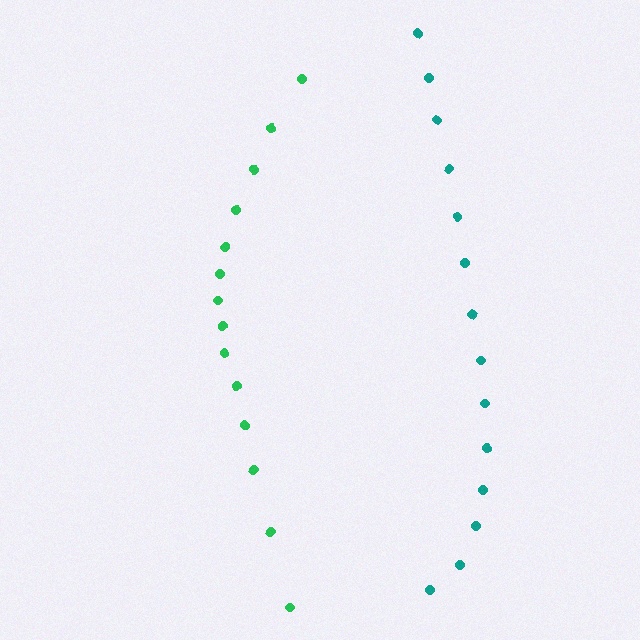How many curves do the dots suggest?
There are 2 distinct paths.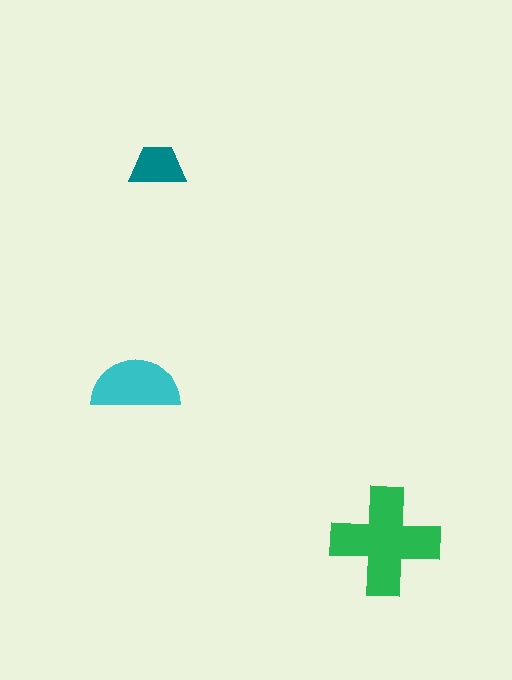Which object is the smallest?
The teal trapezoid.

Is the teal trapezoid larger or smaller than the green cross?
Smaller.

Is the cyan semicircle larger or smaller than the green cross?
Smaller.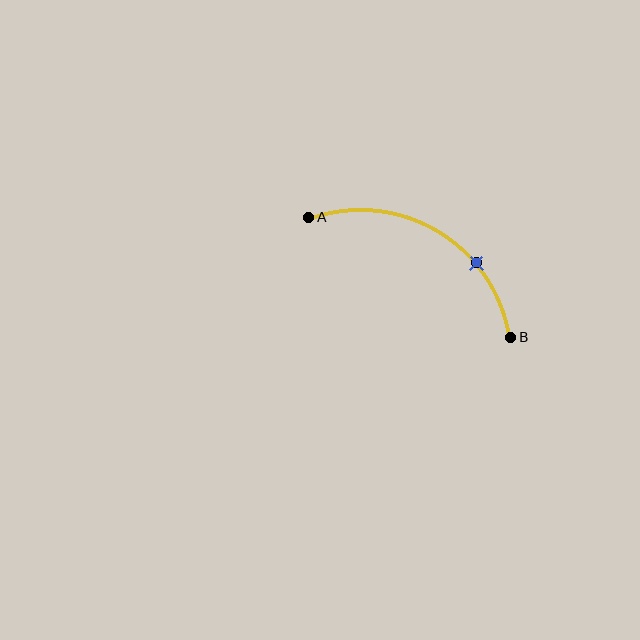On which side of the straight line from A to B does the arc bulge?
The arc bulges above the straight line connecting A and B.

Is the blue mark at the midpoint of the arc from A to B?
No. The blue mark lies on the arc but is closer to endpoint B. The arc midpoint would be at the point on the curve equidistant along the arc from both A and B.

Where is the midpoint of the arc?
The arc midpoint is the point on the curve farthest from the straight line joining A and B. It sits above that line.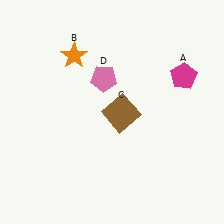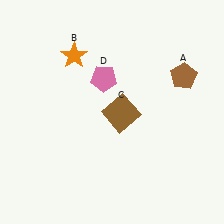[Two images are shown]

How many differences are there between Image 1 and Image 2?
There is 1 difference between the two images.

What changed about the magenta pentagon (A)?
In Image 1, A is magenta. In Image 2, it changed to brown.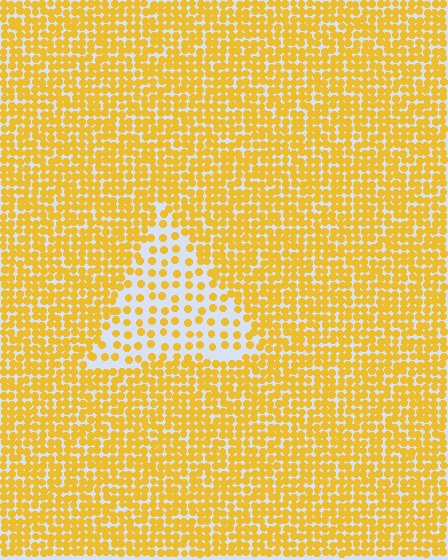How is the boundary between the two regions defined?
The boundary is defined by a change in element density (approximately 2.4x ratio). All elements are the same color, size, and shape.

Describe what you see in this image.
The image contains small yellow elements arranged at two different densities. A triangle-shaped region is visible where the elements are less densely packed than the surrounding area.